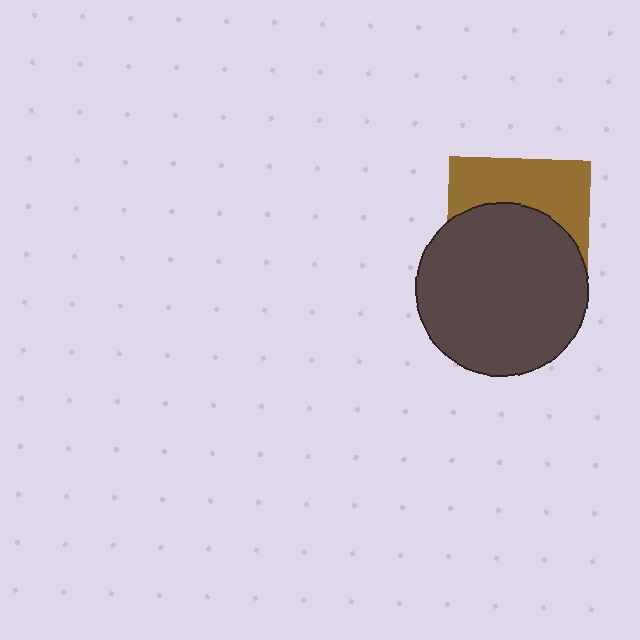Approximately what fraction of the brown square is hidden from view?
Roughly 60% of the brown square is hidden behind the dark gray circle.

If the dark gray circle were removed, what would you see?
You would see the complete brown square.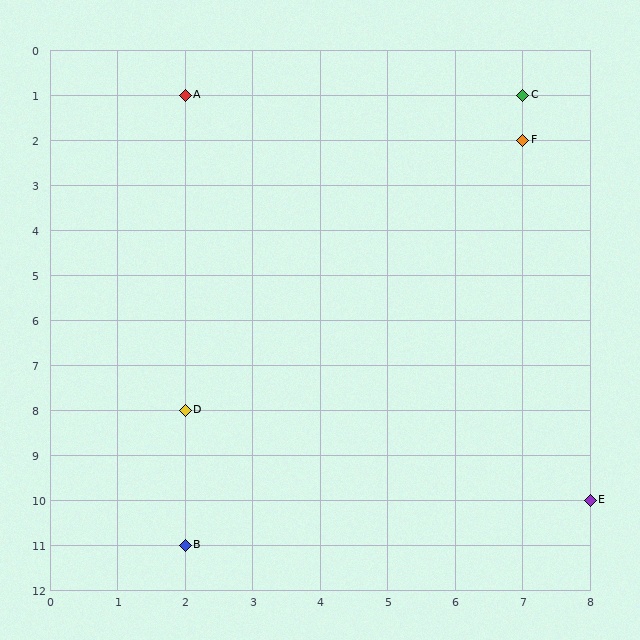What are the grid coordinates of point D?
Point D is at grid coordinates (2, 8).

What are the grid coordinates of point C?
Point C is at grid coordinates (7, 1).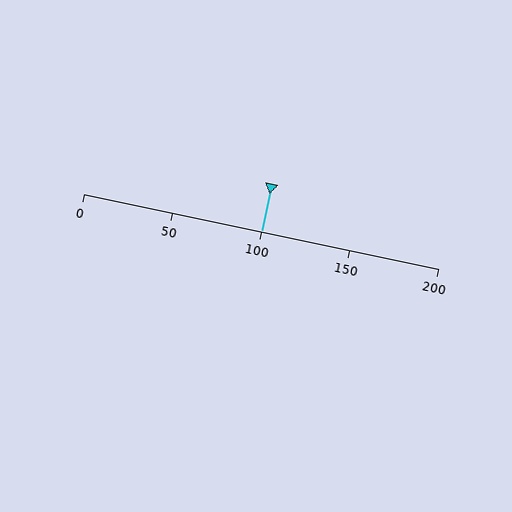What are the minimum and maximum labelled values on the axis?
The axis runs from 0 to 200.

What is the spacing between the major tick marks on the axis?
The major ticks are spaced 50 apart.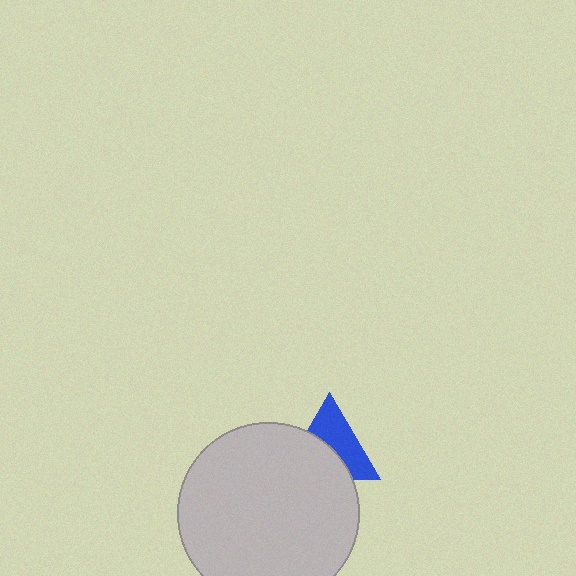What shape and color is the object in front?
The object in front is a light gray circle.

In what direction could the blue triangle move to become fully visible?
The blue triangle could move up. That would shift it out from behind the light gray circle entirely.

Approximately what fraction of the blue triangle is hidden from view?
Roughly 47% of the blue triangle is hidden behind the light gray circle.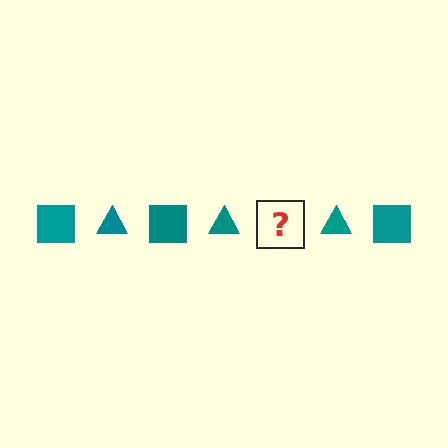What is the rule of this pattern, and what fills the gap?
The rule is that the pattern cycles through square, triangle shapes in teal. The gap should be filled with a teal square.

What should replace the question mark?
The question mark should be replaced with a teal square.